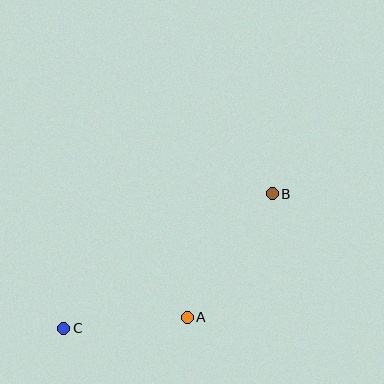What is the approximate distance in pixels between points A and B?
The distance between A and B is approximately 150 pixels.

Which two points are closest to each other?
Points A and C are closest to each other.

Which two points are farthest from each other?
Points B and C are farthest from each other.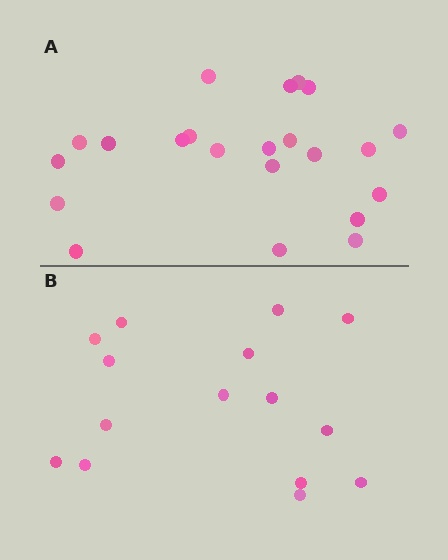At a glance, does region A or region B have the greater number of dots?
Region A (the top region) has more dots.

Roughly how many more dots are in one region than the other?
Region A has roughly 8 or so more dots than region B.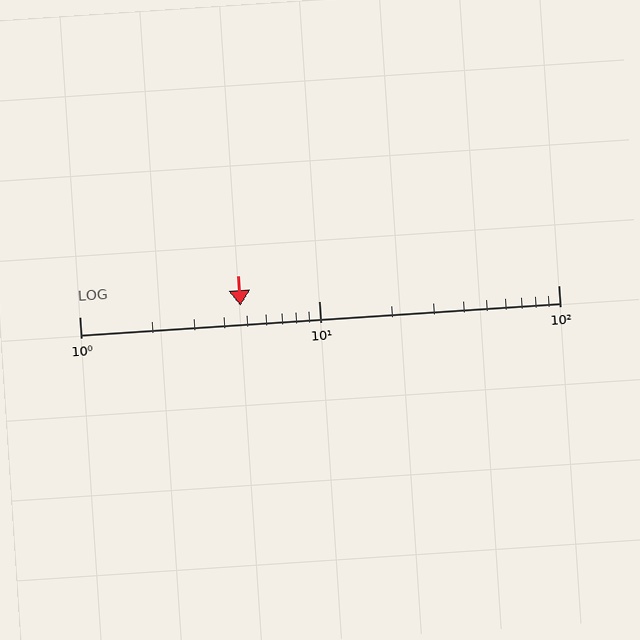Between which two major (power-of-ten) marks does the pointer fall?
The pointer is between 1 and 10.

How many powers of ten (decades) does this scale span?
The scale spans 2 decades, from 1 to 100.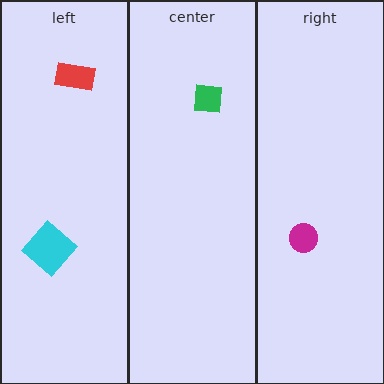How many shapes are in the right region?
1.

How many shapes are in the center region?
1.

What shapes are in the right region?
The magenta circle.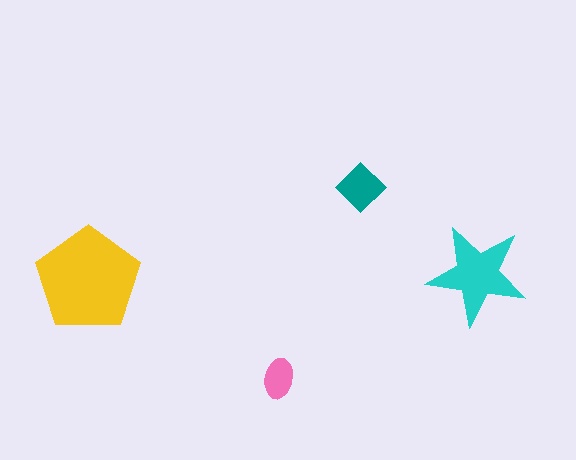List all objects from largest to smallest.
The yellow pentagon, the cyan star, the teal diamond, the pink ellipse.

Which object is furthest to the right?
The cyan star is rightmost.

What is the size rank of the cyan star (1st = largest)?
2nd.